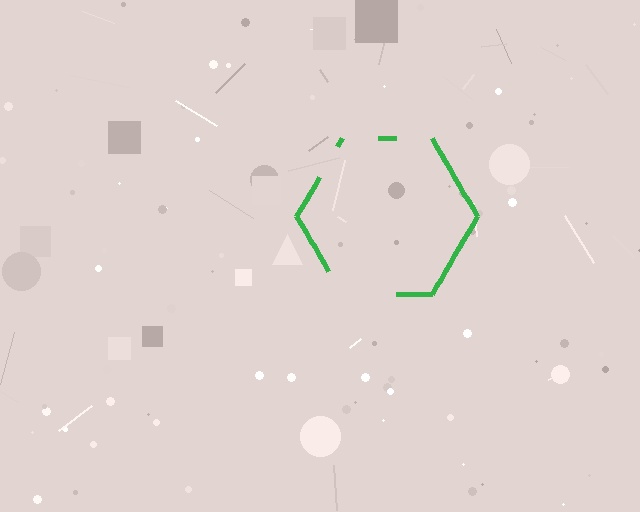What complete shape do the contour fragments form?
The contour fragments form a hexagon.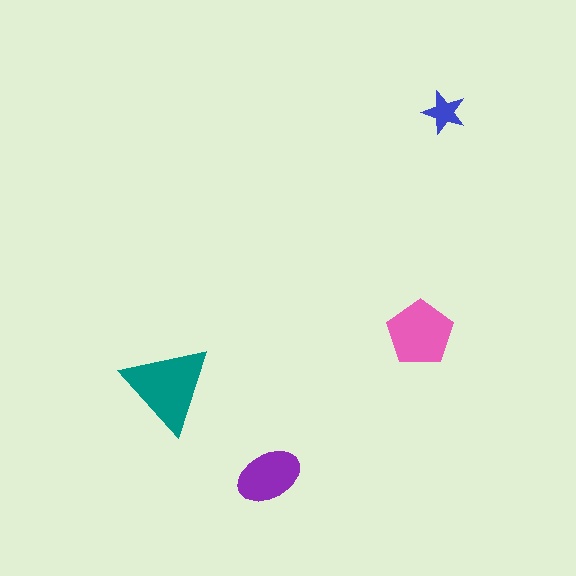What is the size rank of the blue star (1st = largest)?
4th.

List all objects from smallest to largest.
The blue star, the purple ellipse, the pink pentagon, the teal triangle.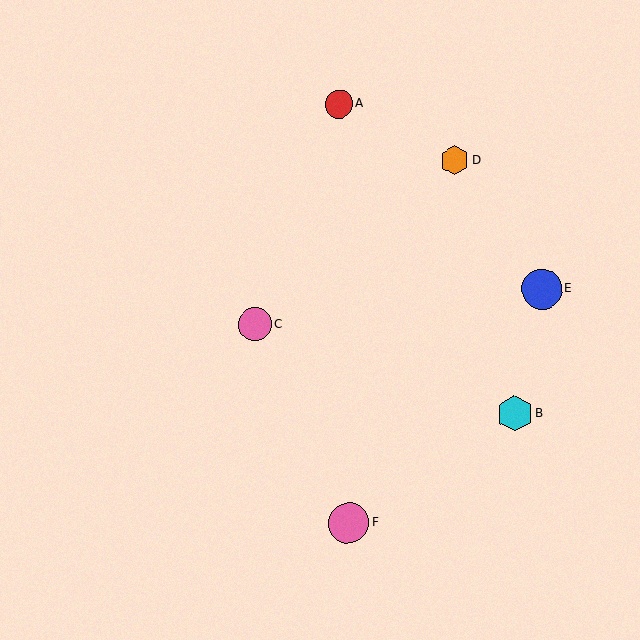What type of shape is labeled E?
Shape E is a blue circle.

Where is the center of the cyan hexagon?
The center of the cyan hexagon is at (515, 414).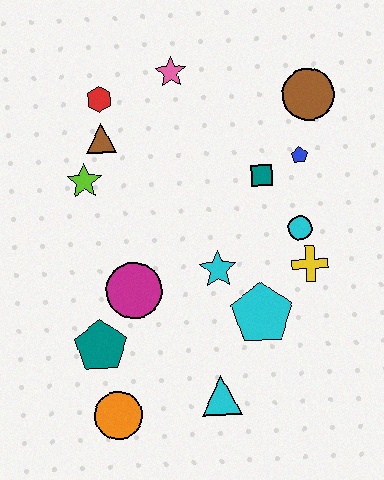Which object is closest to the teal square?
The blue pentagon is closest to the teal square.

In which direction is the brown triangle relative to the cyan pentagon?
The brown triangle is above the cyan pentagon.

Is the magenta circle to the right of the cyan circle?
No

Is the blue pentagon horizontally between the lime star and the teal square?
No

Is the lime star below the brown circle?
Yes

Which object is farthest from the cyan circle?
The orange circle is farthest from the cyan circle.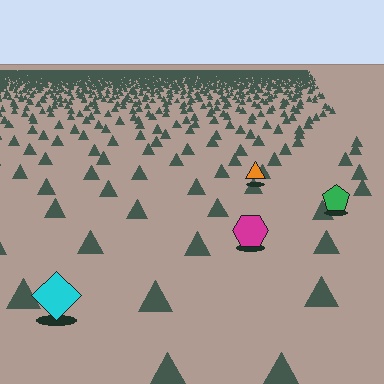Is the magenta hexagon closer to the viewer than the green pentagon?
Yes. The magenta hexagon is closer — you can tell from the texture gradient: the ground texture is coarser near it.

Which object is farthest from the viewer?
The orange triangle is farthest from the viewer. It appears smaller and the ground texture around it is denser.